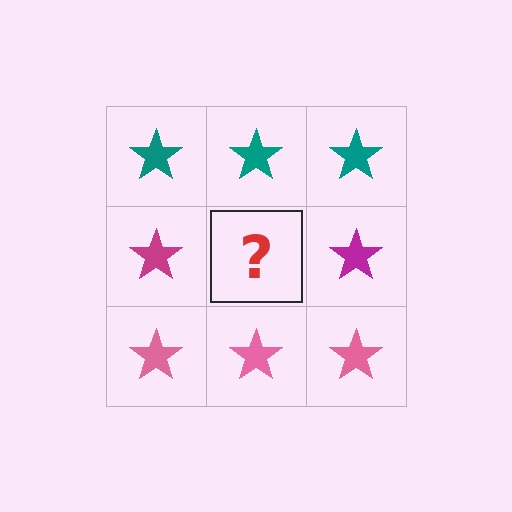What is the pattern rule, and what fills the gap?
The rule is that each row has a consistent color. The gap should be filled with a magenta star.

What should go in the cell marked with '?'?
The missing cell should contain a magenta star.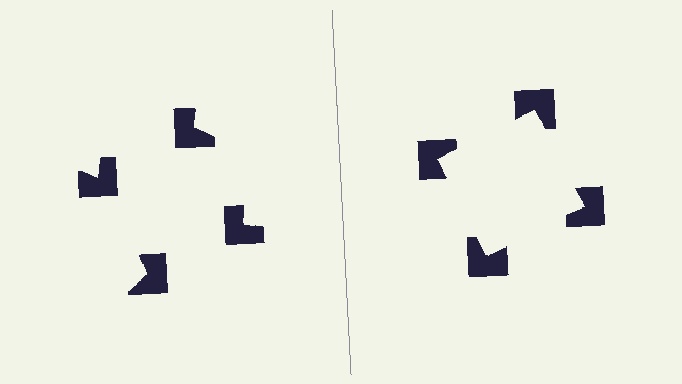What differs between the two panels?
The notched squares are positioned identically on both sides; only the wedge orientations differ. On the right they align to a square; on the left they are misaligned.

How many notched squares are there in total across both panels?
8 — 4 on each side.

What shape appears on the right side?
An illusory square.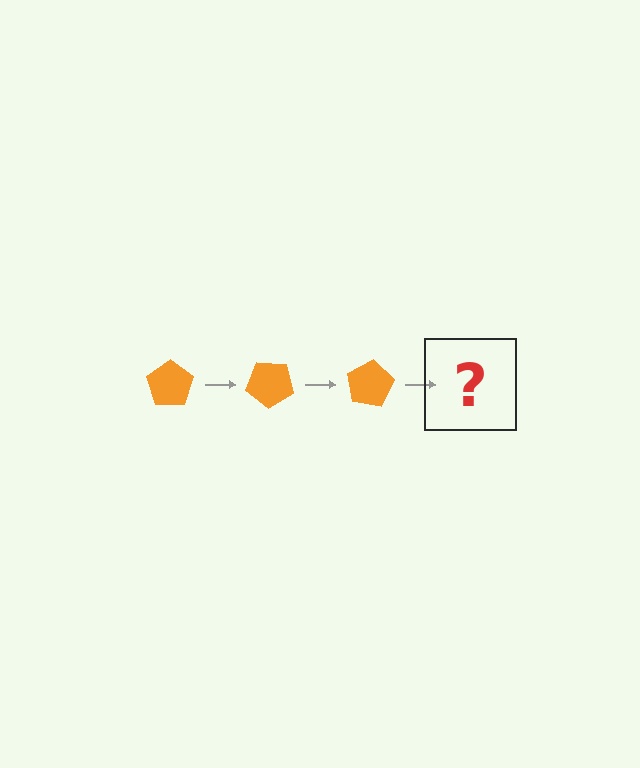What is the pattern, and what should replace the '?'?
The pattern is that the pentagon rotates 40 degrees each step. The '?' should be an orange pentagon rotated 120 degrees.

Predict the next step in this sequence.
The next step is an orange pentagon rotated 120 degrees.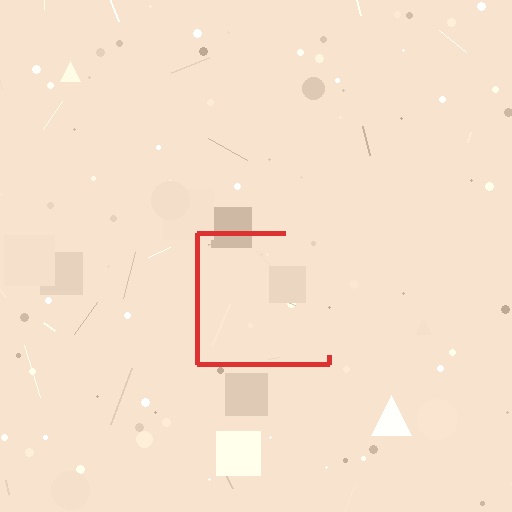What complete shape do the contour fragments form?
The contour fragments form a square.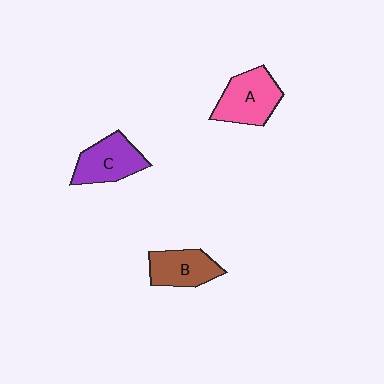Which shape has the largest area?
Shape A (pink).